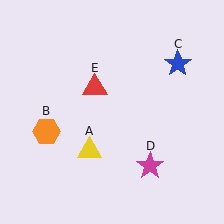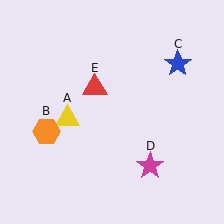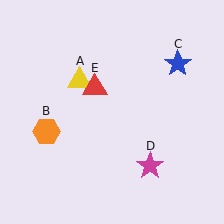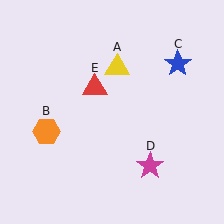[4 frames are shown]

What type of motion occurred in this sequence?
The yellow triangle (object A) rotated clockwise around the center of the scene.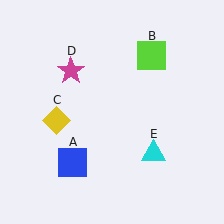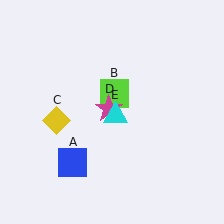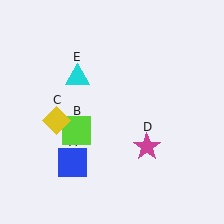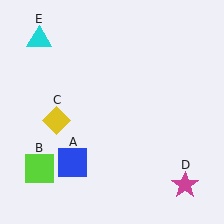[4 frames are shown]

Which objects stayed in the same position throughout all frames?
Blue square (object A) and yellow diamond (object C) remained stationary.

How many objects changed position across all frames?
3 objects changed position: lime square (object B), magenta star (object D), cyan triangle (object E).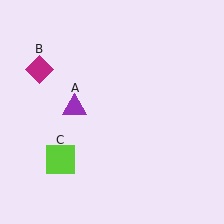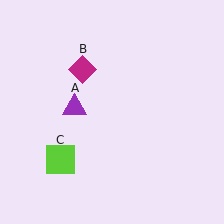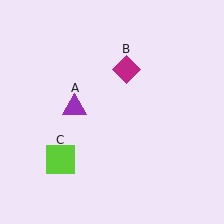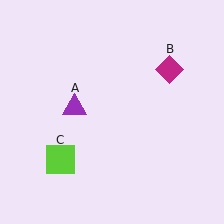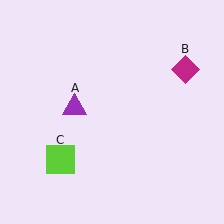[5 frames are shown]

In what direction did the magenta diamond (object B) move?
The magenta diamond (object B) moved right.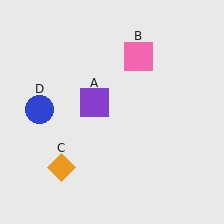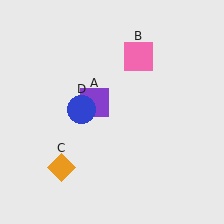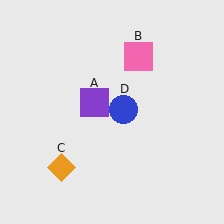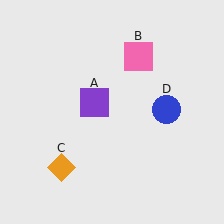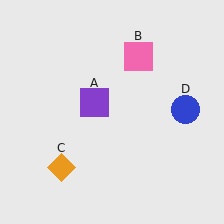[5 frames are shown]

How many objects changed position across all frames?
1 object changed position: blue circle (object D).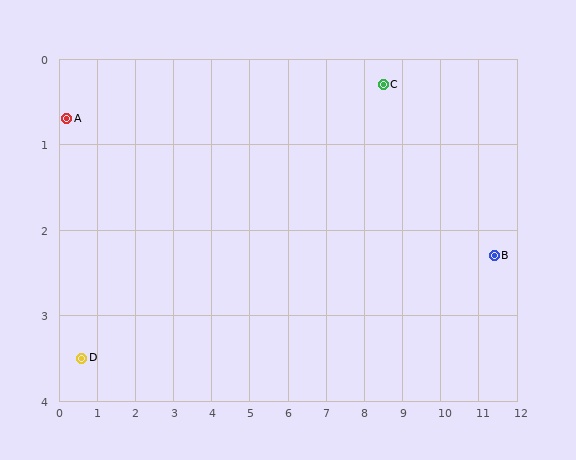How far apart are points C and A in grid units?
Points C and A are about 8.3 grid units apart.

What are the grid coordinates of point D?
Point D is at approximately (0.6, 3.5).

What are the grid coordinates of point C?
Point C is at approximately (8.5, 0.3).